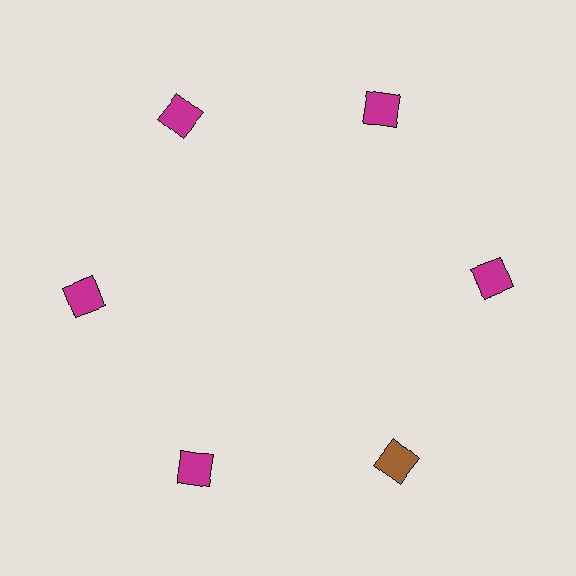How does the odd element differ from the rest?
It has a different color: brown instead of magenta.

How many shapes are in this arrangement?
There are 6 shapes arranged in a ring pattern.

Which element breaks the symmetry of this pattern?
The brown diamond at roughly the 5 o'clock position breaks the symmetry. All other shapes are magenta diamonds.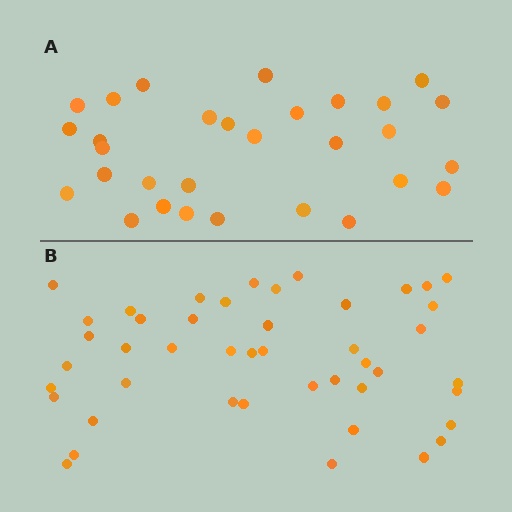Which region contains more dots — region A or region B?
Region B (the bottom region) has more dots.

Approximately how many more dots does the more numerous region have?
Region B has approximately 15 more dots than region A.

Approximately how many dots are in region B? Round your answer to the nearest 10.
About 40 dots. (The exact count is 45, which rounds to 40.)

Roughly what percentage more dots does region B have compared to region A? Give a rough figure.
About 50% more.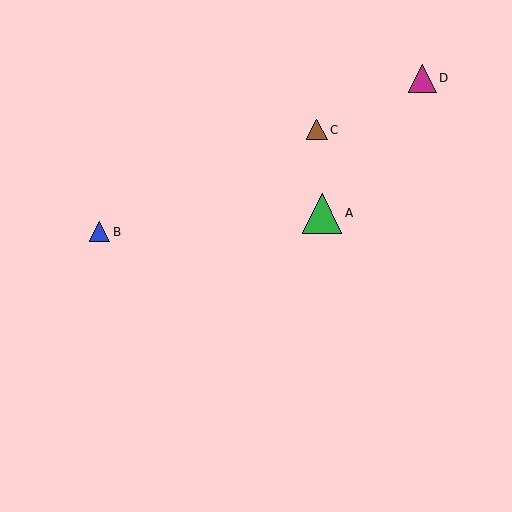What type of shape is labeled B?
Shape B is a blue triangle.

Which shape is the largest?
The green triangle (labeled A) is the largest.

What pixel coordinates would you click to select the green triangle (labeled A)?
Click at (322, 213) to select the green triangle A.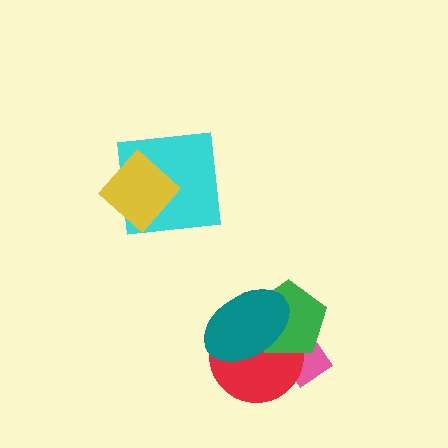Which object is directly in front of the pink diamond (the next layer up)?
The red circle is directly in front of the pink diamond.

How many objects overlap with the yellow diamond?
1 object overlaps with the yellow diamond.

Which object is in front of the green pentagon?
The teal ellipse is in front of the green pentagon.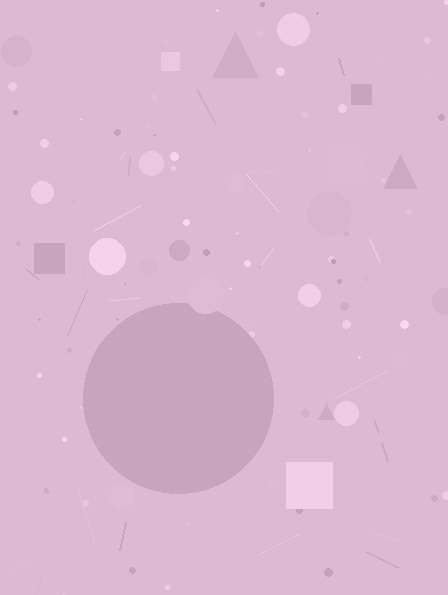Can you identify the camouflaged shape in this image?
The camouflaged shape is a circle.